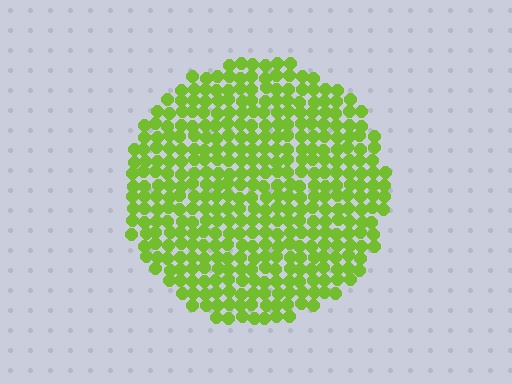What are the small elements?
The small elements are circles.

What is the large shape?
The large shape is a circle.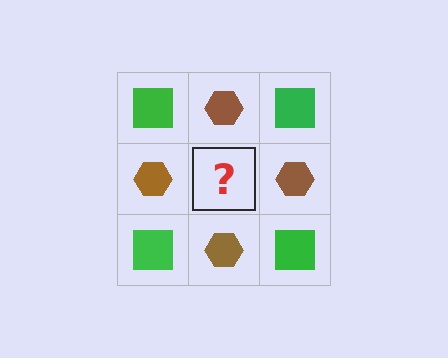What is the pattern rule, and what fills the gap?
The rule is that it alternates green square and brown hexagon in a checkerboard pattern. The gap should be filled with a green square.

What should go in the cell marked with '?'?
The missing cell should contain a green square.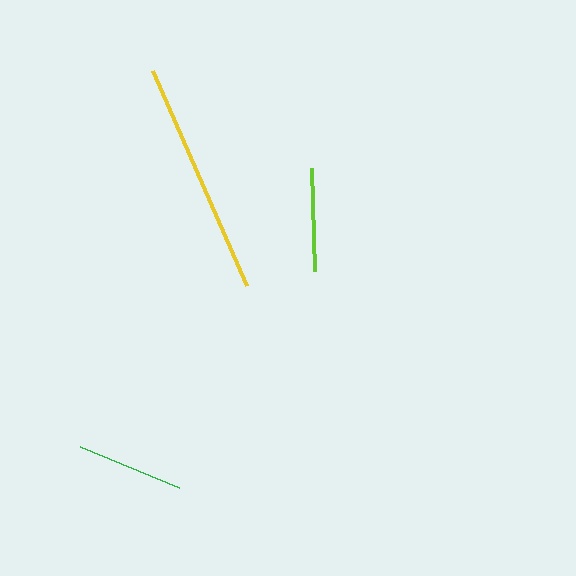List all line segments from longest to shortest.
From longest to shortest: yellow, green, lime.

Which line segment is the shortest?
The lime line is the shortest at approximately 103 pixels.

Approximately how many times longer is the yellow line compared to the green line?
The yellow line is approximately 2.2 times the length of the green line.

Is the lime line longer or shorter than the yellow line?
The yellow line is longer than the lime line.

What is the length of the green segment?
The green segment is approximately 107 pixels long.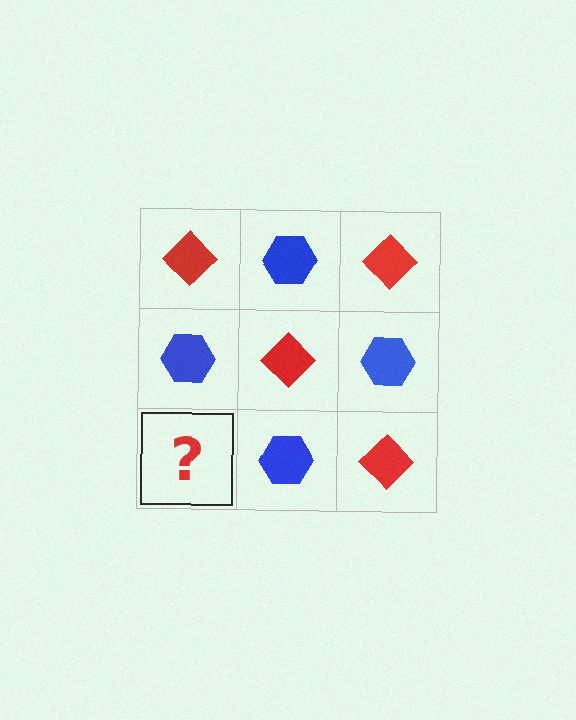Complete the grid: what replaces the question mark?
The question mark should be replaced with a red diamond.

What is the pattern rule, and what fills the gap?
The rule is that it alternates red diamond and blue hexagon in a checkerboard pattern. The gap should be filled with a red diamond.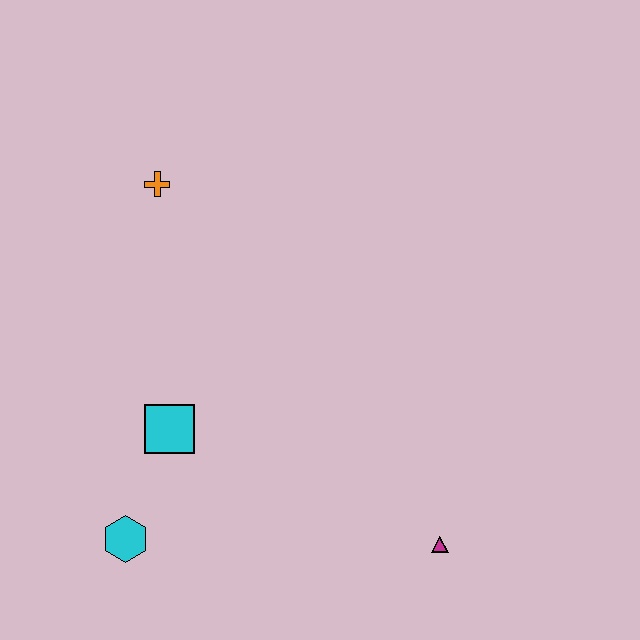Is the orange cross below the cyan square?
No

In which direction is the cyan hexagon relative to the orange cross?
The cyan hexagon is below the orange cross.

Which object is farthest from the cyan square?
The magenta triangle is farthest from the cyan square.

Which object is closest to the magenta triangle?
The cyan square is closest to the magenta triangle.